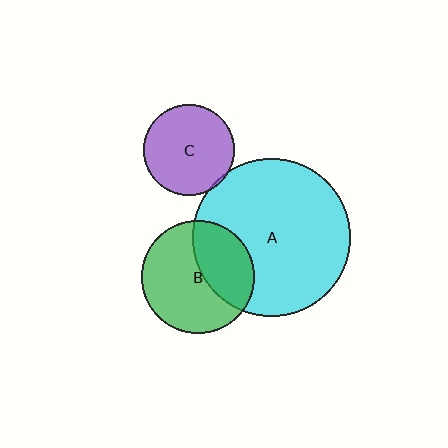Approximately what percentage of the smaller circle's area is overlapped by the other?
Approximately 5%.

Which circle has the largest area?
Circle A (cyan).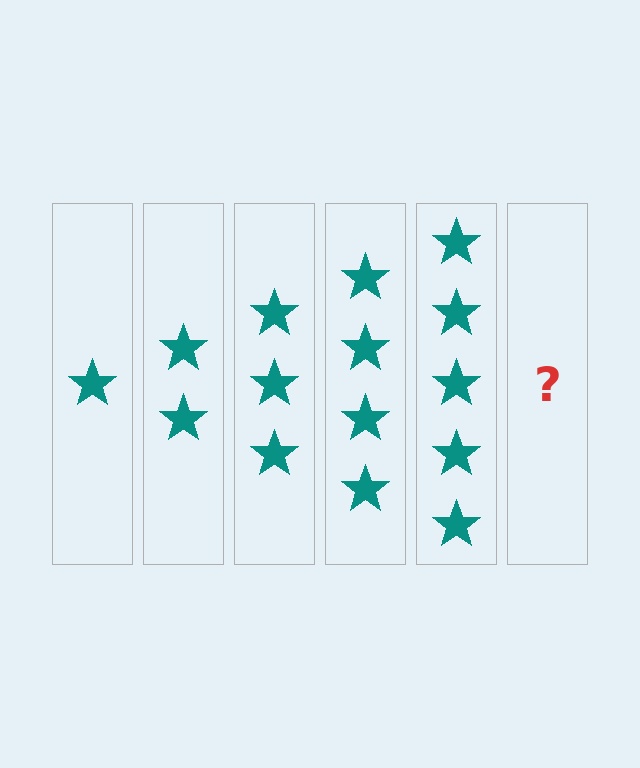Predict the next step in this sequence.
The next step is 6 stars.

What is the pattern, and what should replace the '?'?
The pattern is that each step adds one more star. The '?' should be 6 stars.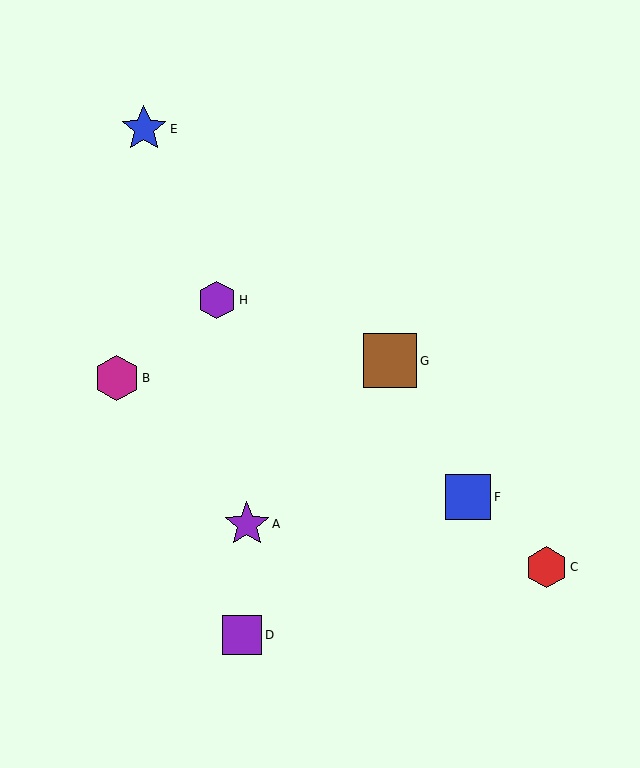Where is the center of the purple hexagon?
The center of the purple hexagon is at (217, 300).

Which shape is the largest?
The brown square (labeled G) is the largest.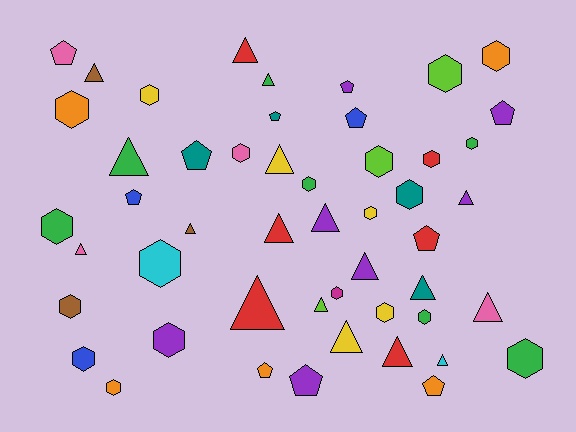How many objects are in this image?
There are 50 objects.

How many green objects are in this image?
There are 7 green objects.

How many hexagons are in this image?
There are 21 hexagons.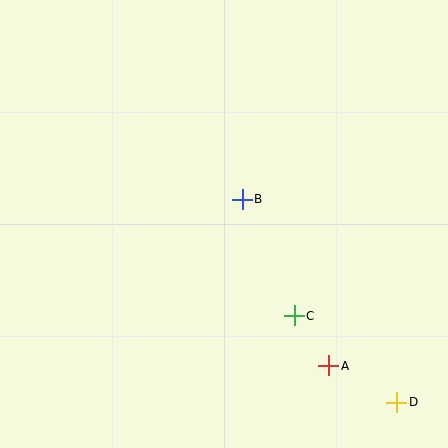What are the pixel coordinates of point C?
Point C is at (294, 316).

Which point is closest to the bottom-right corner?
Point D is closest to the bottom-right corner.